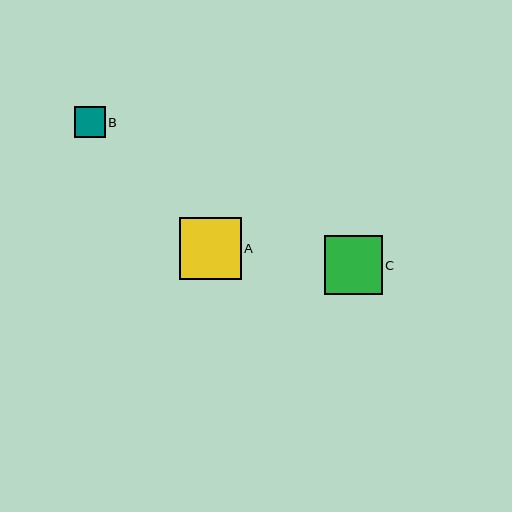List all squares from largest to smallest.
From largest to smallest: A, C, B.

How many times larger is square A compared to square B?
Square A is approximately 2.0 times the size of square B.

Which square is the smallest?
Square B is the smallest with a size of approximately 31 pixels.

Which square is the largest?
Square A is the largest with a size of approximately 62 pixels.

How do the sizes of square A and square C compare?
Square A and square C are approximately the same size.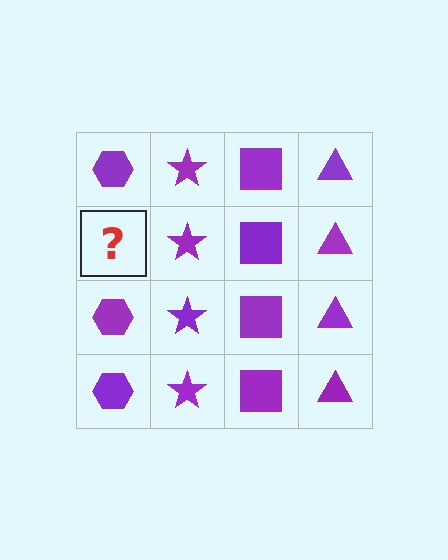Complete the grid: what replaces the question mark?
The question mark should be replaced with a purple hexagon.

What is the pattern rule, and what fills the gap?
The rule is that each column has a consistent shape. The gap should be filled with a purple hexagon.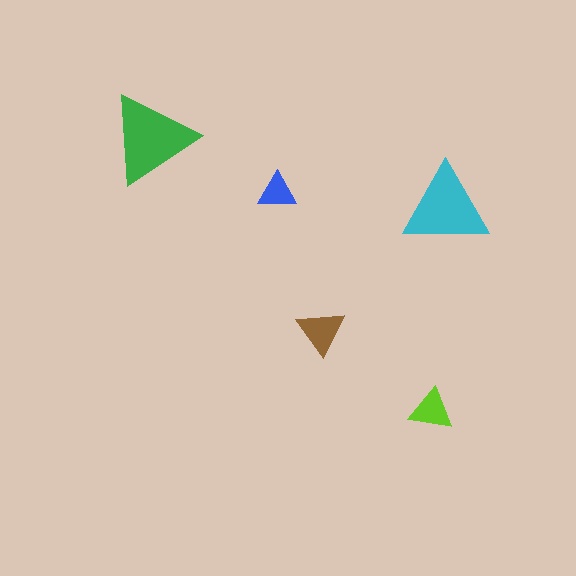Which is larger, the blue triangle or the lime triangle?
The lime one.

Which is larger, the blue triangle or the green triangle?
The green one.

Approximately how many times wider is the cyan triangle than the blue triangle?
About 2 times wider.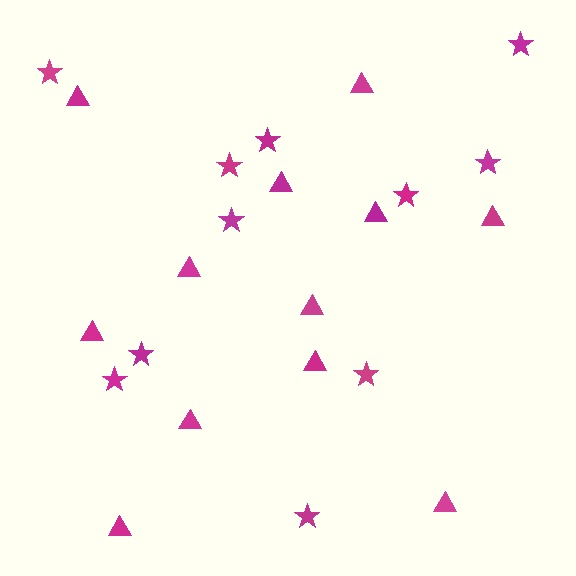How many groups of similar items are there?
There are 2 groups: one group of stars (11) and one group of triangles (12).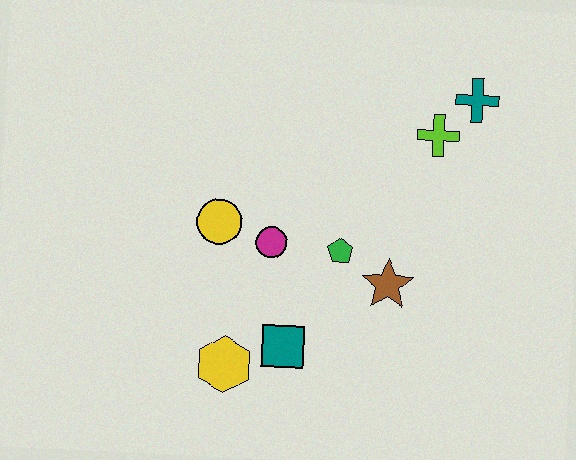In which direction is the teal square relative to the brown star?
The teal square is to the left of the brown star.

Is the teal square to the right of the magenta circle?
Yes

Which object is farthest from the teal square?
The teal cross is farthest from the teal square.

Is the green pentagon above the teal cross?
No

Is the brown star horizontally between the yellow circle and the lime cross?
Yes